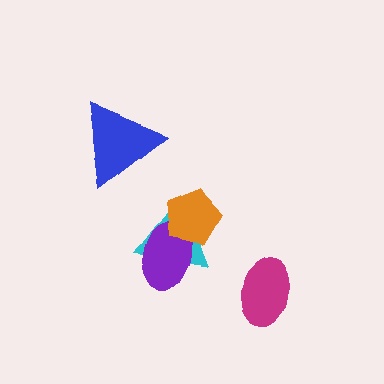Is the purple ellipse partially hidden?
Yes, it is partially covered by another shape.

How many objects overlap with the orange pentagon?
2 objects overlap with the orange pentagon.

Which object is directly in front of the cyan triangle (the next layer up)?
The purple ellipse is directly in front of the cyan triangle.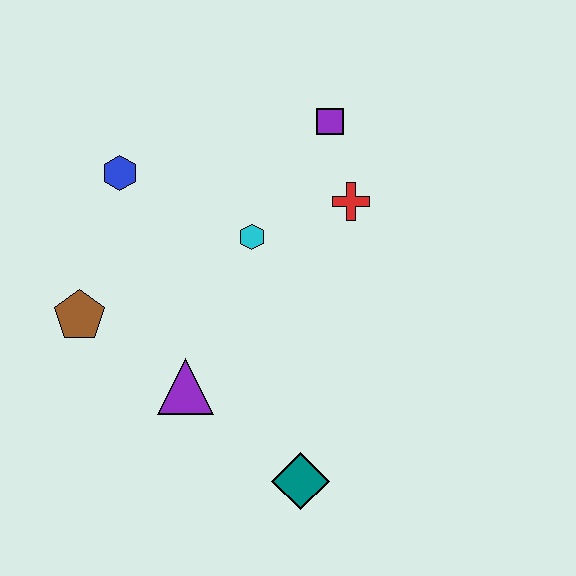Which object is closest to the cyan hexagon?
The red cross is closest to the cyan hexagon.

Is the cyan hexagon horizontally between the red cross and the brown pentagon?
Yes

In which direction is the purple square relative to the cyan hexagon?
The purple square is above the cyan hexagon.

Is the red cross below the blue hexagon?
Yes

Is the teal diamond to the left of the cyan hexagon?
No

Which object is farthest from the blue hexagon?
The teal diamond is farthest from the blue hexagon.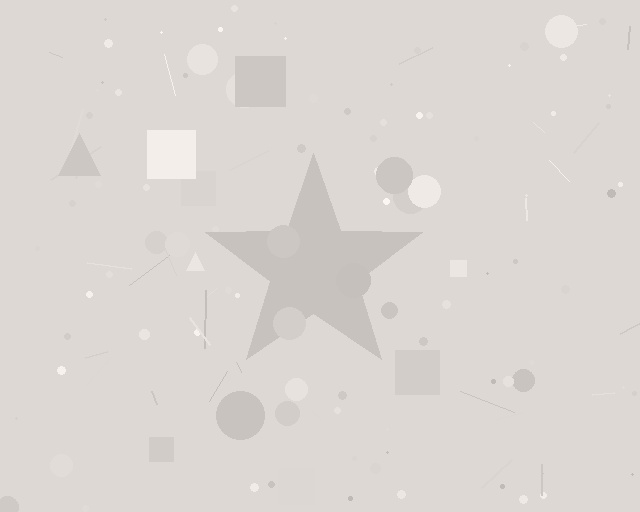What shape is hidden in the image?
A star is hidden in the image.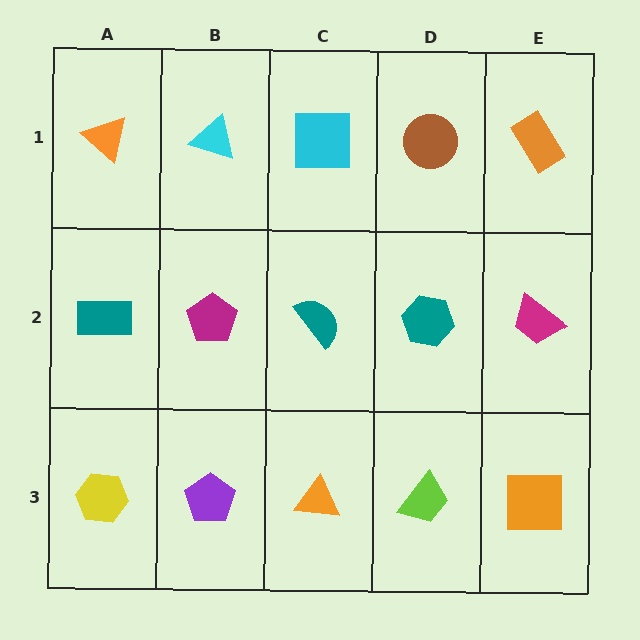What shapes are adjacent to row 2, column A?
An orange triangle (row 1, column A), a yellow hexagon (row 3, column A), a magenta pentagon (row 2, column B).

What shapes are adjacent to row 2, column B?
A cyan triangle (row 1, column B), a purple pentagon (row 3, column B), a teal rectangle (row 2, column A), a teal semicircle (row 2, column C).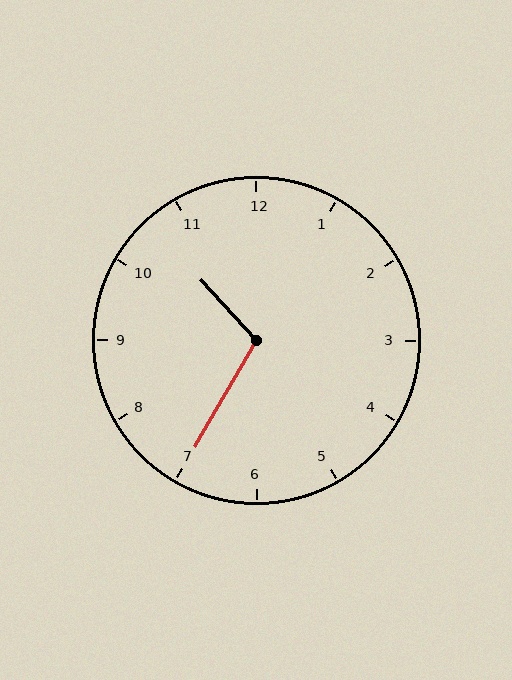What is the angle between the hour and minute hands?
Approximately 108 degrees.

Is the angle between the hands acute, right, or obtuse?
It is obtuse.